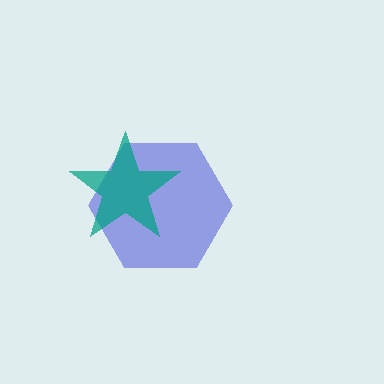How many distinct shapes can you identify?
There are 2 distinct shapes: a blue hexagon, a teal star.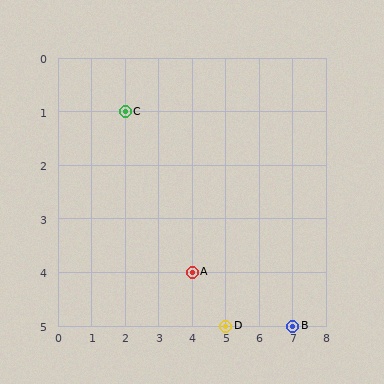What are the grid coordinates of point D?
Point D is at grid coordinates (5, 5).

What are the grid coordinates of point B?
Point B is at grid coordinates (7, 5).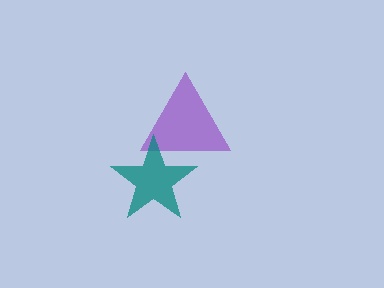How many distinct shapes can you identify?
There are 2 distinct shapes: a purple triangle, a teal star.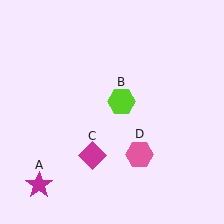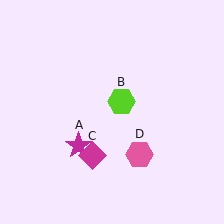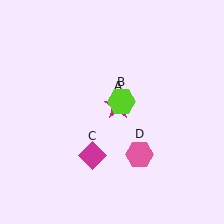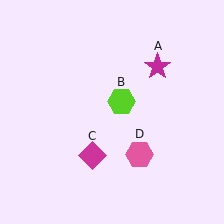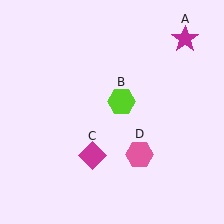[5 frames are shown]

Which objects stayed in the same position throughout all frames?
Lime hexagon (object B) and magenta diamond (object C) and pink hexagon (object D) remained stationary.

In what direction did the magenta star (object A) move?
The magenta star (object A) moved up and to the right.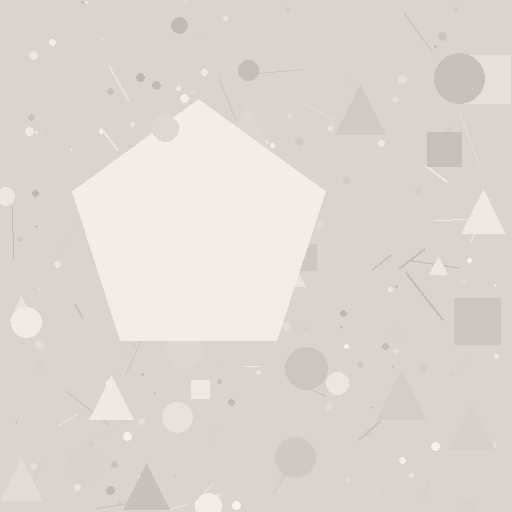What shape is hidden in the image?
A pentagon is hidden in the image.